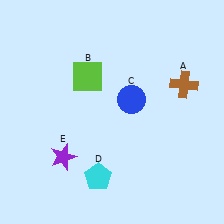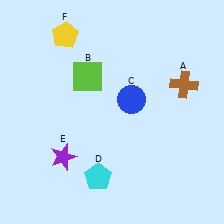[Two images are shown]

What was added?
A yellow pentagon (F) was added in Image 2.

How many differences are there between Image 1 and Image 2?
There is 1 difference between the two images.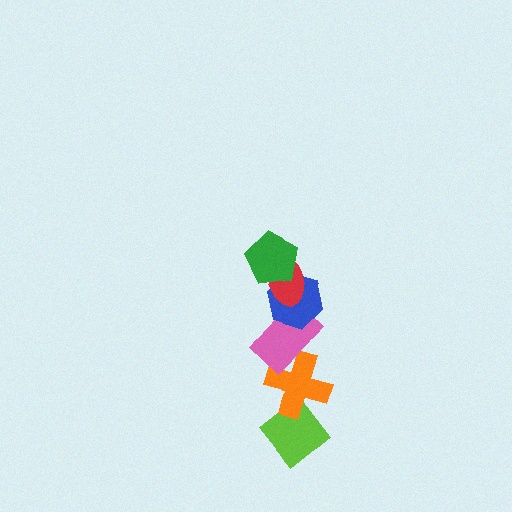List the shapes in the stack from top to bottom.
From top to bottom: the green pentagon, the red ellipse, the blue hexagon, the pink rectangle, the orange cross, the lime diamond.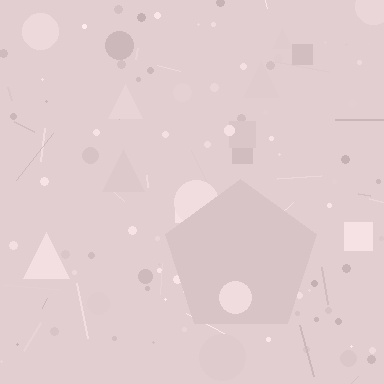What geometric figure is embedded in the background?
A pentagon is embedded in the background.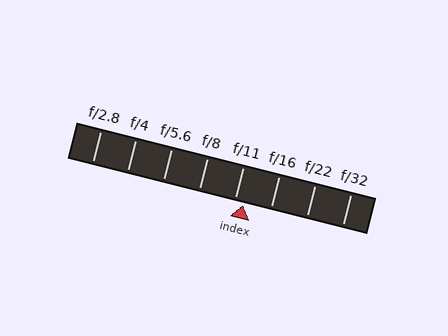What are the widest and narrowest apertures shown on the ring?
The widest aperture shown is f/2.8 and the narrowest is f/32.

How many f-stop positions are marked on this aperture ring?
There are 8 f-stop positions marked.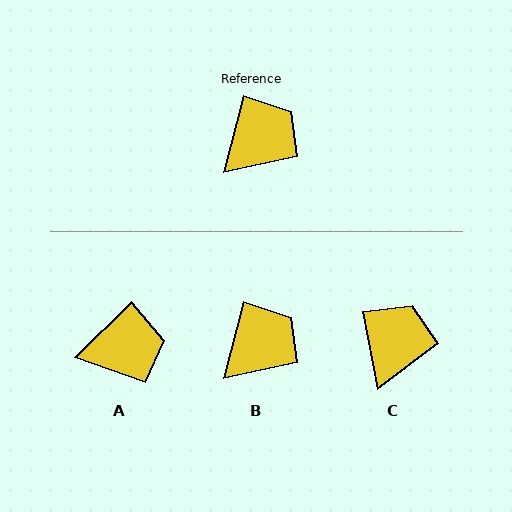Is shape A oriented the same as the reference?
No, it is off by about 32 degrees.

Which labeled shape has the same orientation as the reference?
B.